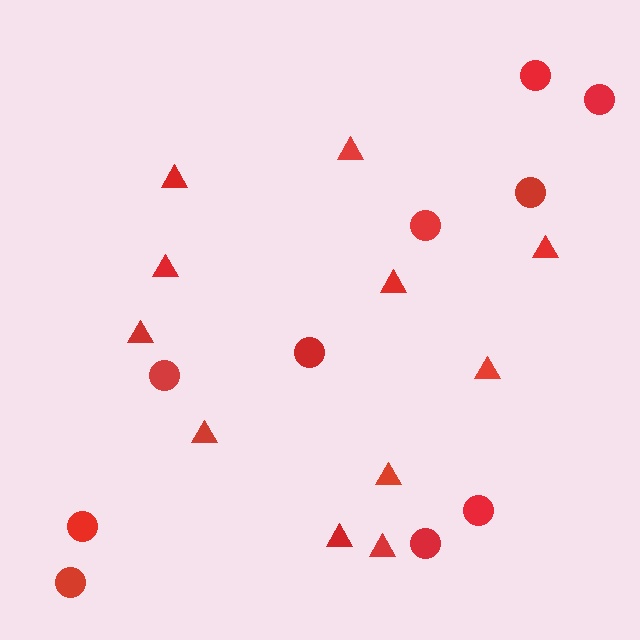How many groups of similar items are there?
There are 2 groups: one group of circles (10) and one group of triangles (11).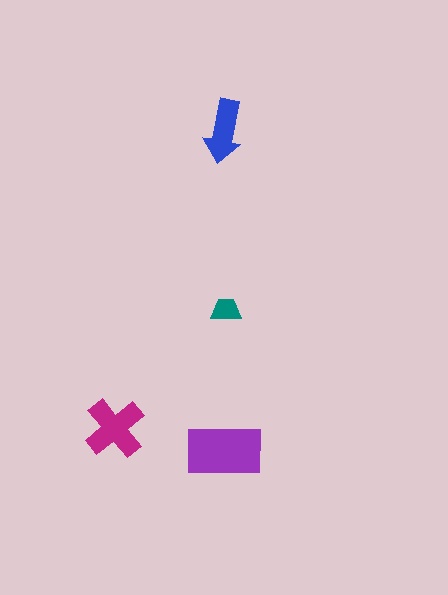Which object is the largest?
The purple rectangle.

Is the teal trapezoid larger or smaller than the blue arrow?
Smaller.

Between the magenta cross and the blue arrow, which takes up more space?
The magenta cross.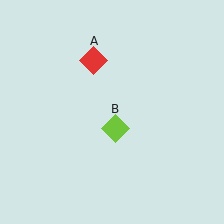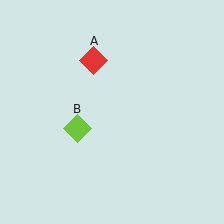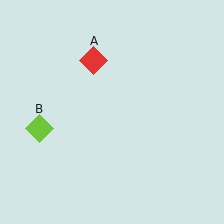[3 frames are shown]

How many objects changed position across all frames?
1 object changed position: lime diamond (object B).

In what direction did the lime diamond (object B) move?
The lime diamond (object B) moved left.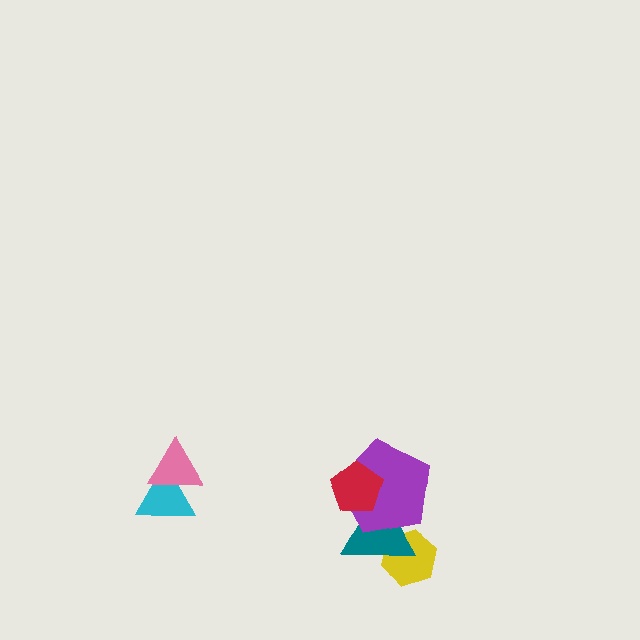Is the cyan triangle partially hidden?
Yes, it is partially covered by another shape.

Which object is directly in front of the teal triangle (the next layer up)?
The purple pentagon is directly in front of the teal triangle.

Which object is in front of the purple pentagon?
The red pentagon is in front of the purple pentagon.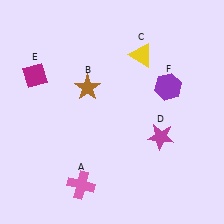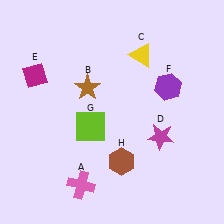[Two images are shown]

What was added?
A lime square (G), a brown hexagon (H) were added in Image 2.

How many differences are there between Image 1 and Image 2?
There are 2 differences between the two images.